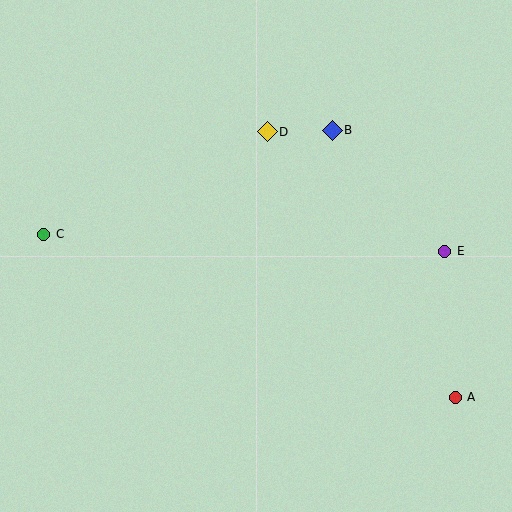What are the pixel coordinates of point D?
Point D is at (267, 132).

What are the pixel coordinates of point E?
Point E is at (445, 251).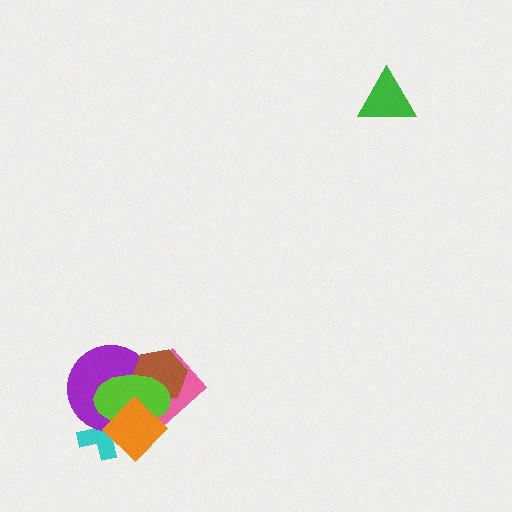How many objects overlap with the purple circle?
5 objects overlap with the purple circle.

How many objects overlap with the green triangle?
0 objects overlap with the green triangle.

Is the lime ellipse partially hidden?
Yes, it is partially covered by another shape.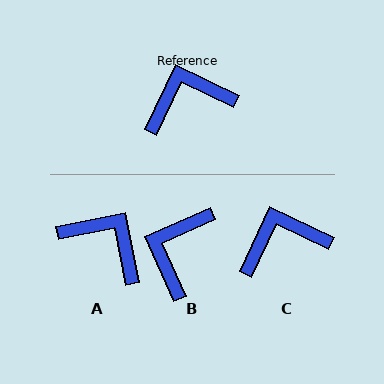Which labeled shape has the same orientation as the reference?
C.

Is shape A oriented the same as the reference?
No, it is off by about 53 degrees.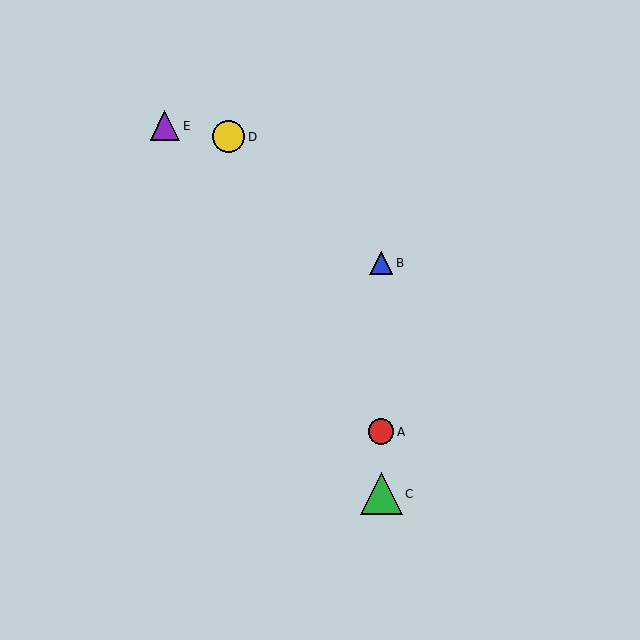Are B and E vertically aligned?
No, B is at x≈381 and E is at x≈165.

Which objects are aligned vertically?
Objects A, B, C are aligned vertically.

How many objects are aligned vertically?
3 objects (A, B, C) are aligned vertically.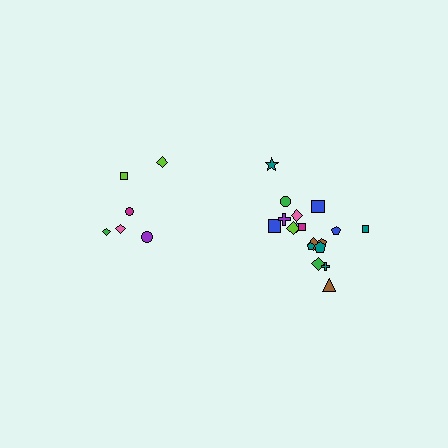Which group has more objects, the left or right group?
The right group.